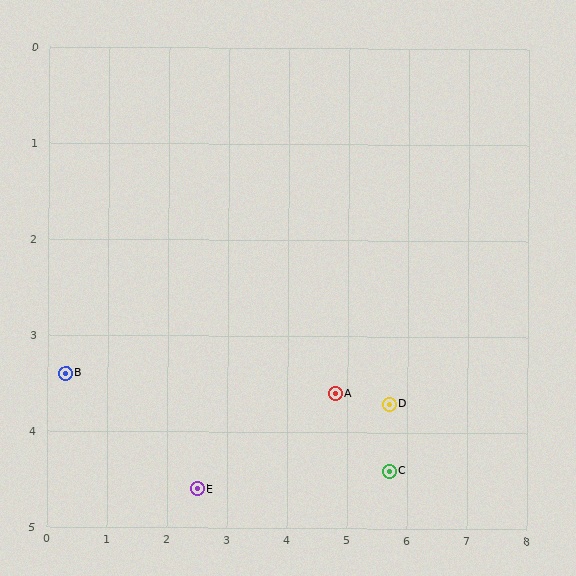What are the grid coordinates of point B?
Point B is at approximately (0.3, 3.4).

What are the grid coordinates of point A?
Point A is at approximately (4.8, 3.6).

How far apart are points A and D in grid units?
Points A and D are about 0.9 grid units apart.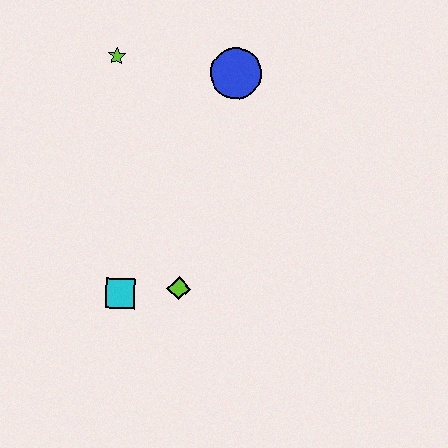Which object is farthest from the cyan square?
The blue circle is farthest from the cyan square.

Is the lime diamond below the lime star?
Yes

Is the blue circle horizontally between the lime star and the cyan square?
No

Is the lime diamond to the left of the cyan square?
No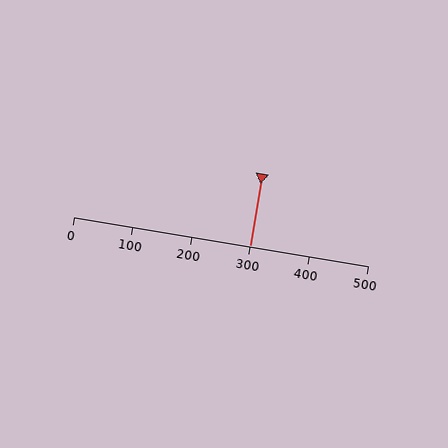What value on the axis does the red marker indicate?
The marker indicates approximately 300.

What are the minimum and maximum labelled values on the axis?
The axis runs from 0 to 500.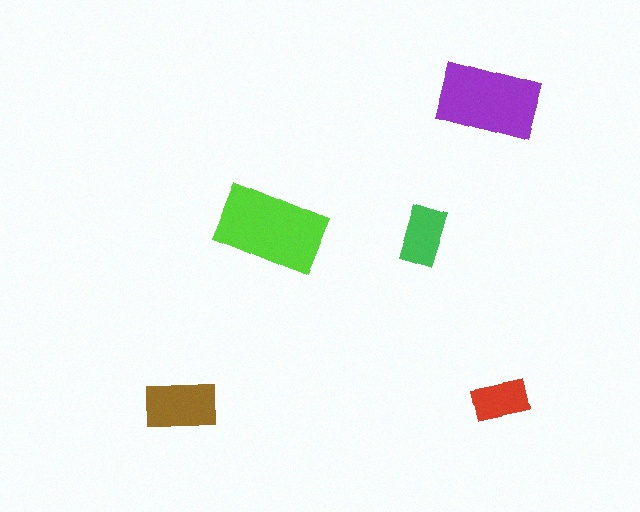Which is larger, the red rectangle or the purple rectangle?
The purple one.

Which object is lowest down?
The red rectangle is bottommost.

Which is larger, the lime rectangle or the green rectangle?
The lime one.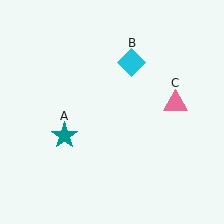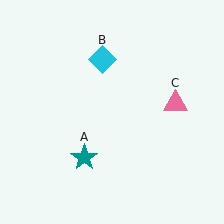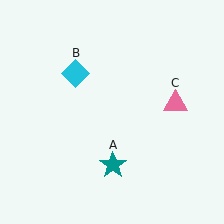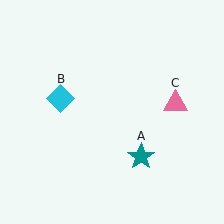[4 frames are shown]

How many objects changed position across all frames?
2 objects changed position: teal star (object A), cyan diamond (object B).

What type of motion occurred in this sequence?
The teal star (object A), cyan diamond (object B) rotated counterclockwise around the center of the scene.